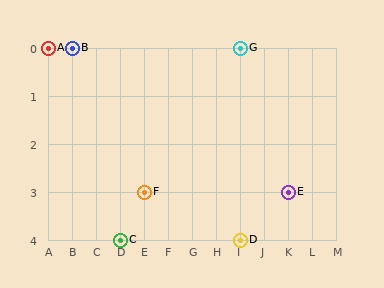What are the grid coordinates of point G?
Point G is at grid coordinates (I, 0).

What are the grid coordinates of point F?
Point F is at grid coordinates (E, 3).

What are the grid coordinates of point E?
Point E is at grid coordinates (K, 3).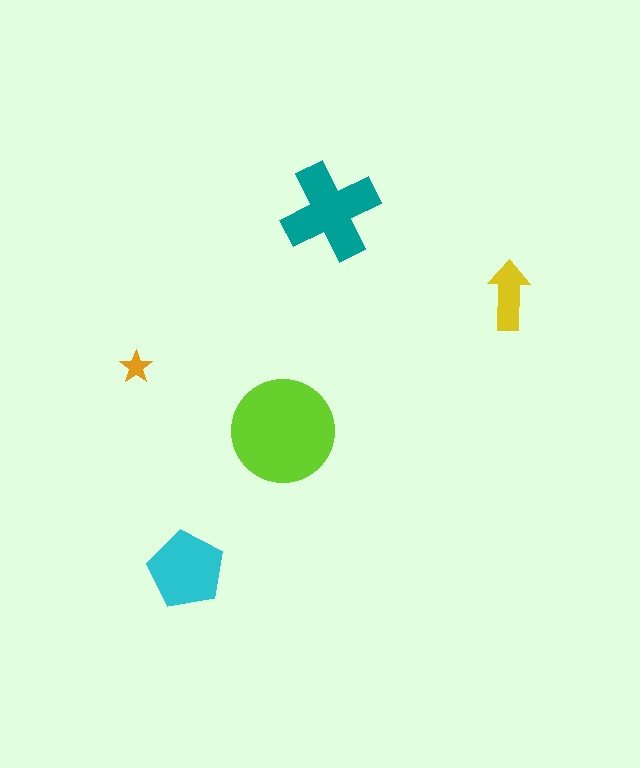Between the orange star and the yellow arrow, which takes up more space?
The yellow arrow.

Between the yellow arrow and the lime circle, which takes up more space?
The lime circle.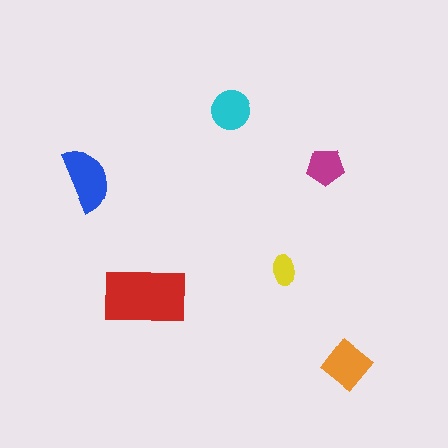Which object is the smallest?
The yellow ellipse.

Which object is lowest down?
The orange diamond is bottommost.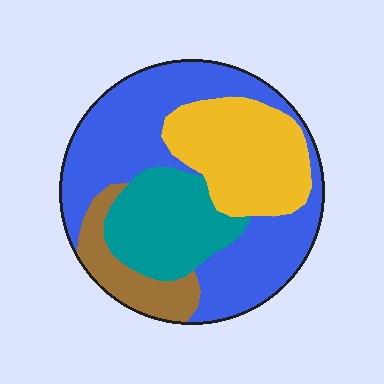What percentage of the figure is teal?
Teal takes up about one fifth (1/5) of the figure.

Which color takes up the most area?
Blue, at roughly 45%.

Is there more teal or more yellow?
Yellow.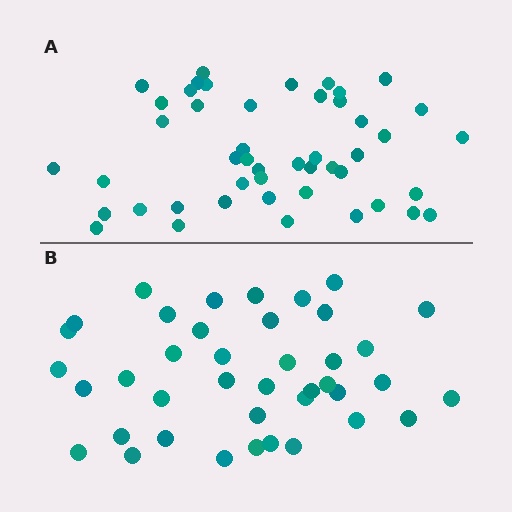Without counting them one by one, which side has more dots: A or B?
Region A (the top region) has more dots.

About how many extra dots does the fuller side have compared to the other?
Region A has roughly 8 or so more dots than region B.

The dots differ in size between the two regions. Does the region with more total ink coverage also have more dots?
No. Region B has more total ink coverage because its dots are larger, but region A actually contains more individual dots. Total area can be misleading — the number of items is what matters here.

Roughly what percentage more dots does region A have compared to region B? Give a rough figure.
About 20% more.